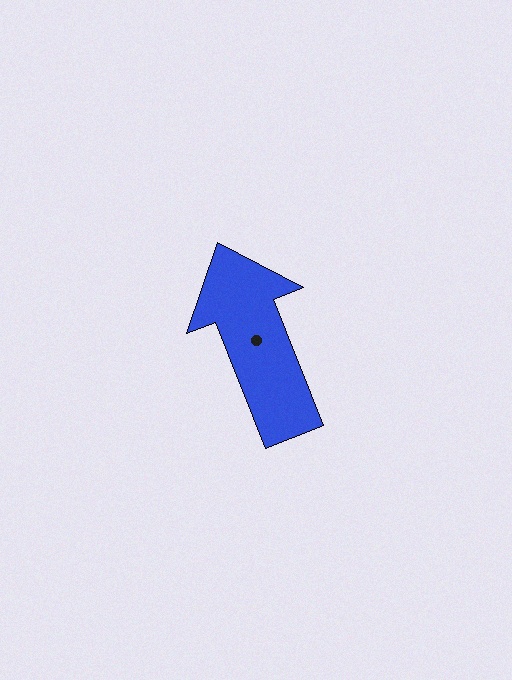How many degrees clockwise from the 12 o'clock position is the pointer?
Approximately 339 degrees.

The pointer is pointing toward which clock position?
Roughly 11 o'clock.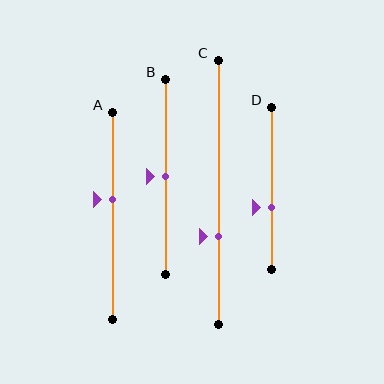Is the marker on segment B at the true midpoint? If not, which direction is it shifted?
Yes, the marker on segment B is at the true midpoint.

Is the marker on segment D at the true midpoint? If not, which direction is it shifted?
No, the marker on segment D is shifted downward by about 12% of the segment length.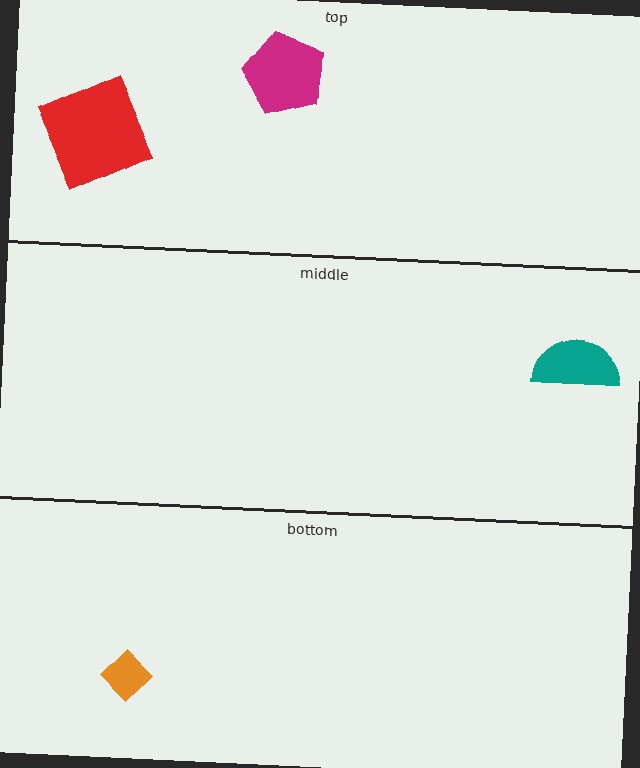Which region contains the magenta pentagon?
The top region.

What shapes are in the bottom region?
The orange diamond.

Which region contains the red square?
The top region.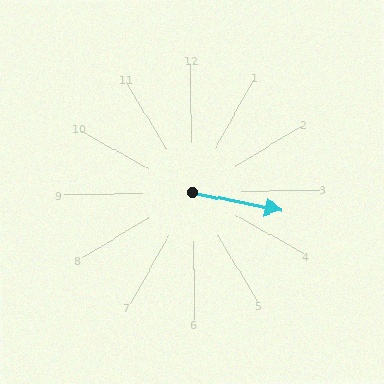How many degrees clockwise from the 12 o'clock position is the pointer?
Approximately 103 degrees.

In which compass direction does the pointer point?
East.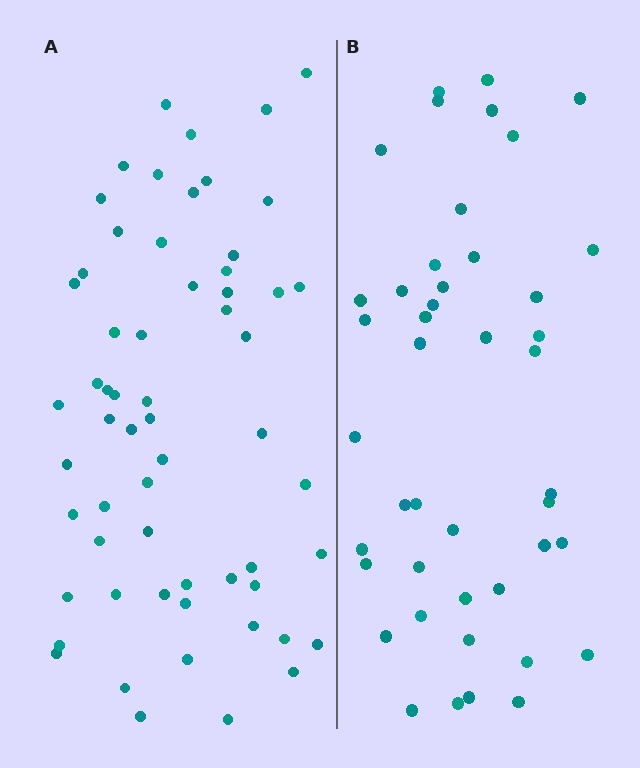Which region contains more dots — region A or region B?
Region A (the left region) has more dots.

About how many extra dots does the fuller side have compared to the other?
Region A has approximately 15 more dots than region B.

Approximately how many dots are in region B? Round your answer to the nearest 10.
About 40 dots. (The exact count is 44, which rounds to 40.)